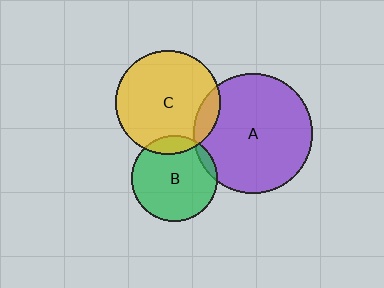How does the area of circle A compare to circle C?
Approximately 1.3 times.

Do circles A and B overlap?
Yes.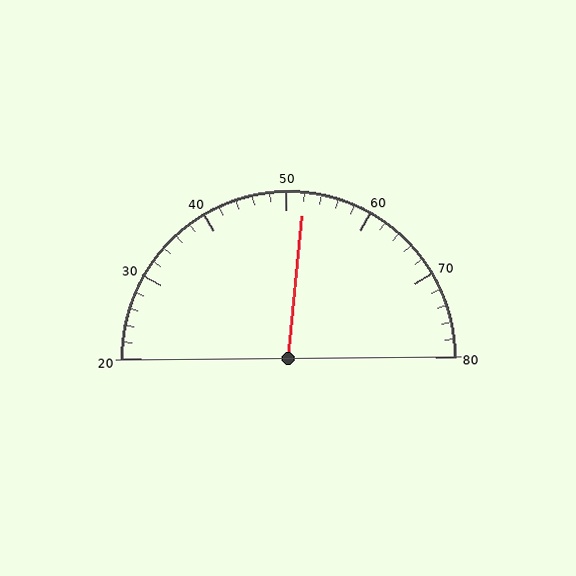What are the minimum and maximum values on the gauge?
The gauge ranges from 20 to 80.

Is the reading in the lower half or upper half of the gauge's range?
The reading is in the upper half of the range (20 to 80).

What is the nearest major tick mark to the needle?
The nearest major tick mark is 50.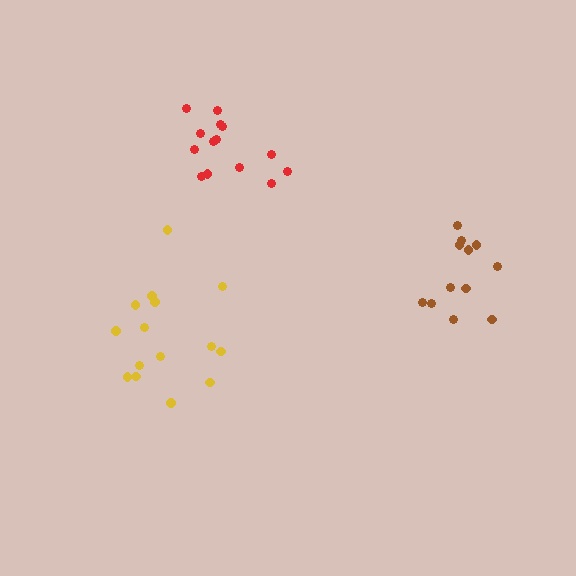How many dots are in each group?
Group 1: 15 dots, Group 2: 12 dots, Group 3: 14 dots (41 total).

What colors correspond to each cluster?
The clusters are colored: yellow, brown, red.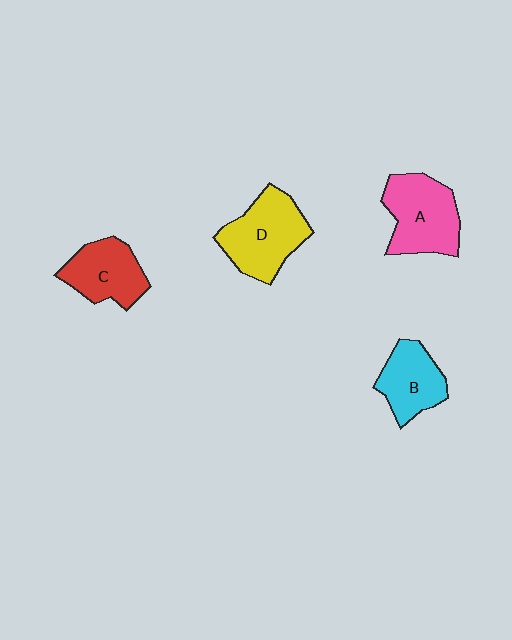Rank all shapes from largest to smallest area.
From largest to smallest: D (yellow), A (pink), C (red), B (cyan).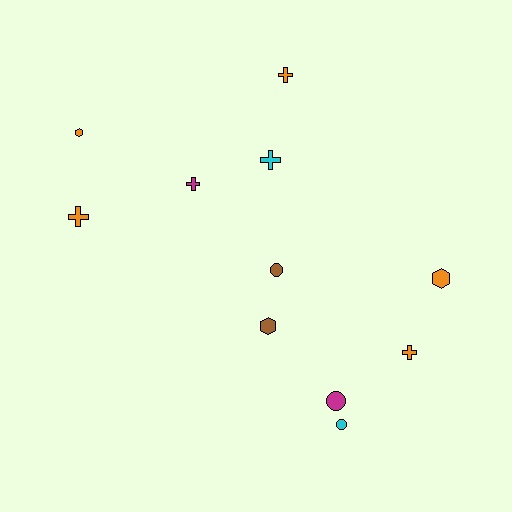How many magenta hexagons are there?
There are no magenta hexagons.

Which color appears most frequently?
Orange, with 5 objects.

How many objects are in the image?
There are 11 objects.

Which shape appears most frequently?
Cross, with 5 objects.